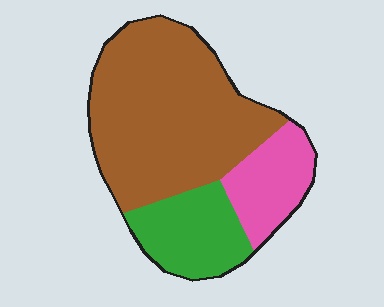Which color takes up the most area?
Brown, at roughly 60%.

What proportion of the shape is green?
Green covers roughly 20% of the shape.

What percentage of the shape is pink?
Pink takes up less than a quarter of the shape.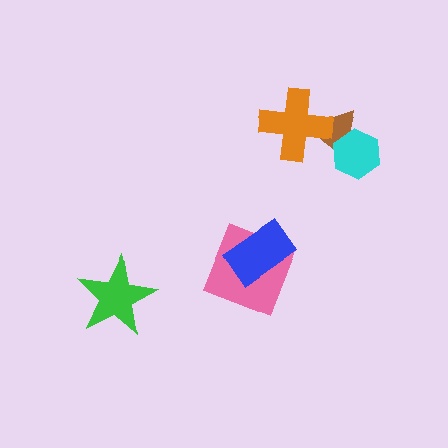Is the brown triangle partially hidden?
Yes, it is partially covered by another shape.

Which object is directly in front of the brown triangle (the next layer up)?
The cyan hexagon is directly in front of the brown triangle.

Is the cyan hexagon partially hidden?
No, no other shape covers it.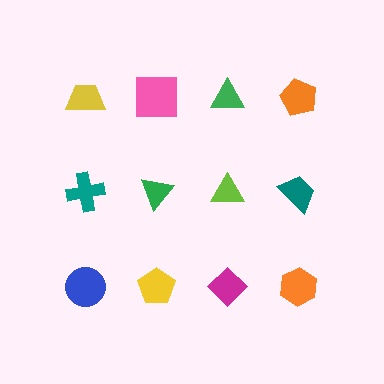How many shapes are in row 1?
4 shapes.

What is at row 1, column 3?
A green triangle.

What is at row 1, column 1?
A yellow trapezoid.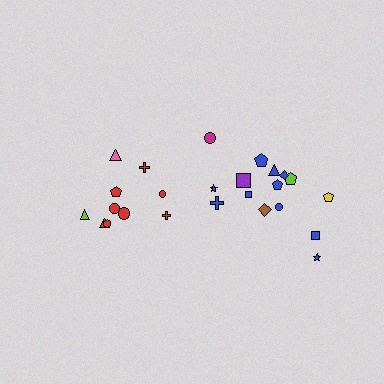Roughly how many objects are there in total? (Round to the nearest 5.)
Roughly 25 objects in total.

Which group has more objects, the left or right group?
The right group.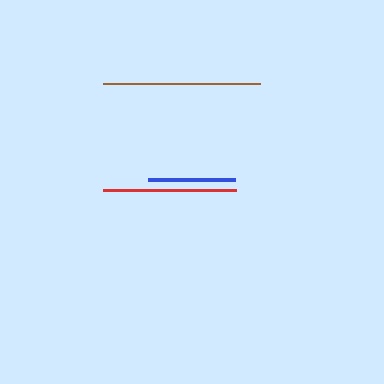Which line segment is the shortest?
The blue line is the shortest at approximately 88 pixels.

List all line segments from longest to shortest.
From longest to shortest: brown, red, blue.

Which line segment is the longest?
The brown line is the longest at approximately 157 pixels.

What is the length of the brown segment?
The brown segment is approximately 157 pixels long.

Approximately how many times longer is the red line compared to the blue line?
The red line is approximately 1.5 times the length of the blue line.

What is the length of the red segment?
The red segment is approximately 133 pixels long.